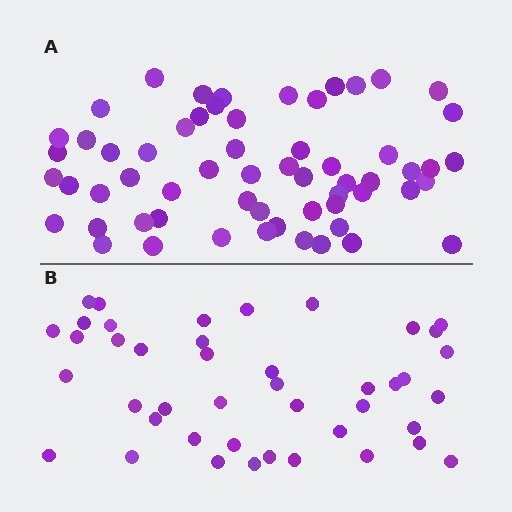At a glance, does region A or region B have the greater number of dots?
Region A (the top region) has more dots.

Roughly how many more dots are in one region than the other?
Region A has approximately 15 more dots than region B.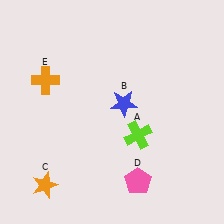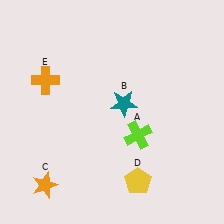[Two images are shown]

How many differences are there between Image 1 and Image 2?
There are 2 differences between the two images.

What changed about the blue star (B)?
In Image 1, B is blue. In Image 2, it changed to teal.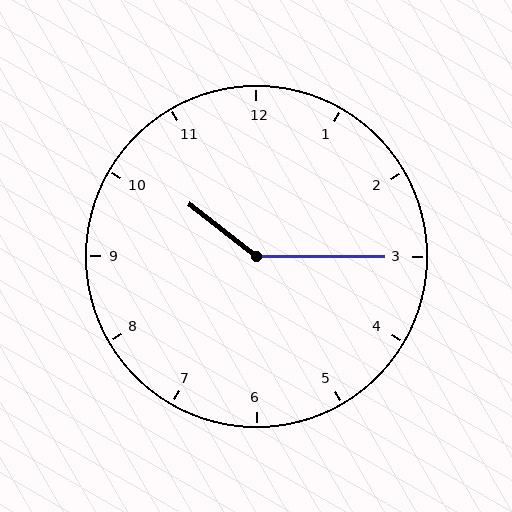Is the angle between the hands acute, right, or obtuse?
It is obtuse.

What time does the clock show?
10:15.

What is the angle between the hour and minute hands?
Approximately 142 degrees.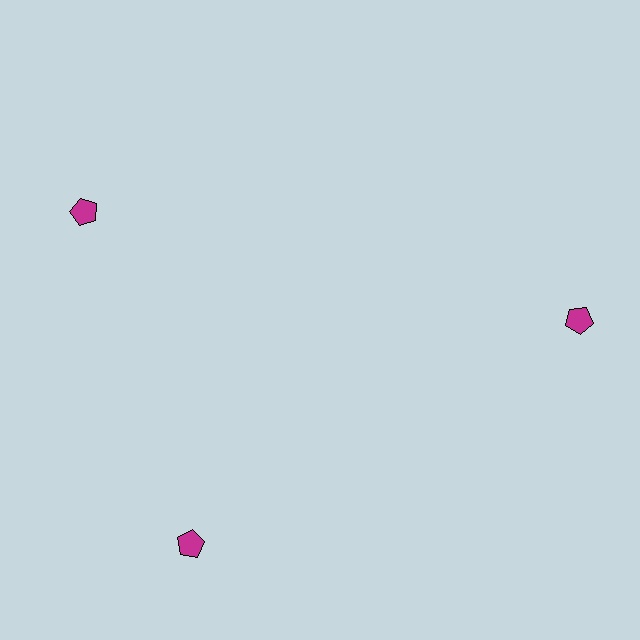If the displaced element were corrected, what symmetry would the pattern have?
It would have 3-fold rotational symmetry — the pattern would map onto itself every 120 degrees.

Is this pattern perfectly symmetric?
No. The 3 magenta pentagons are arranged in a ring, but one element near the 11 o'clock position is rotated out of alignment along the ring, breaking the 3-fold rotational symmetry.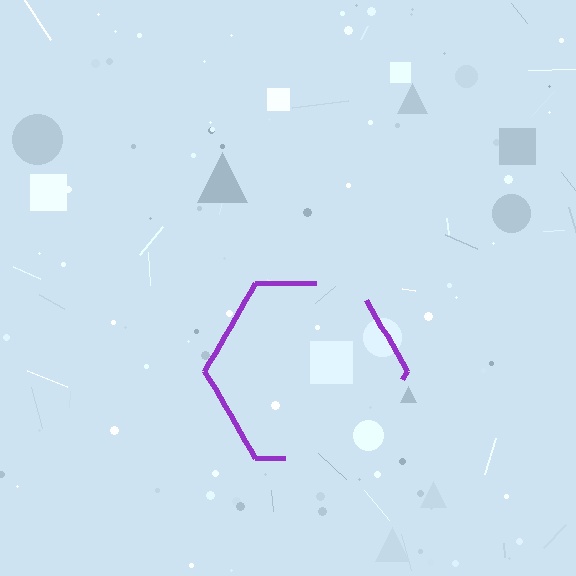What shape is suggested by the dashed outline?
The dashed outline suggests a hexagon.